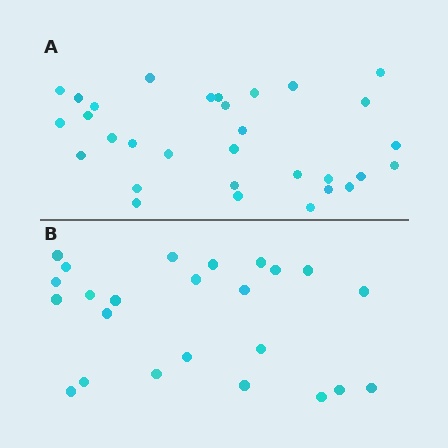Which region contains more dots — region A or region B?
Region A (the top region) has more dots.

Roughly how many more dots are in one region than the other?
Region A has roughly 8 or so more dots than region B.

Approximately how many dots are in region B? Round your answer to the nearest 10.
About 20 dots. (The exact count is 24, which rounds to 20.)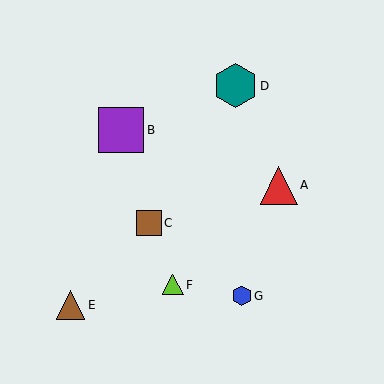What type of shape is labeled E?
Shape E is a brown triangle.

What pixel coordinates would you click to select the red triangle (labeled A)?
Click at (279, 185) to select the red triangle A.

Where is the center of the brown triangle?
The center of the brown triangle is at (71, 305).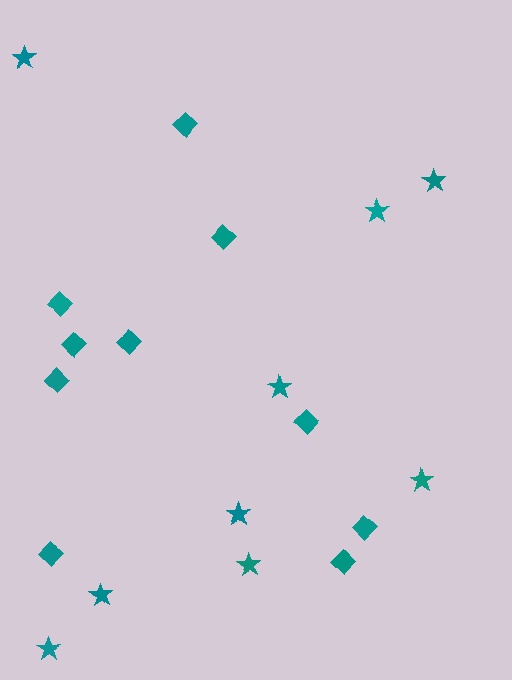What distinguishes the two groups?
There are 2 groups: one group of stars (9) and one group of diamonds (10).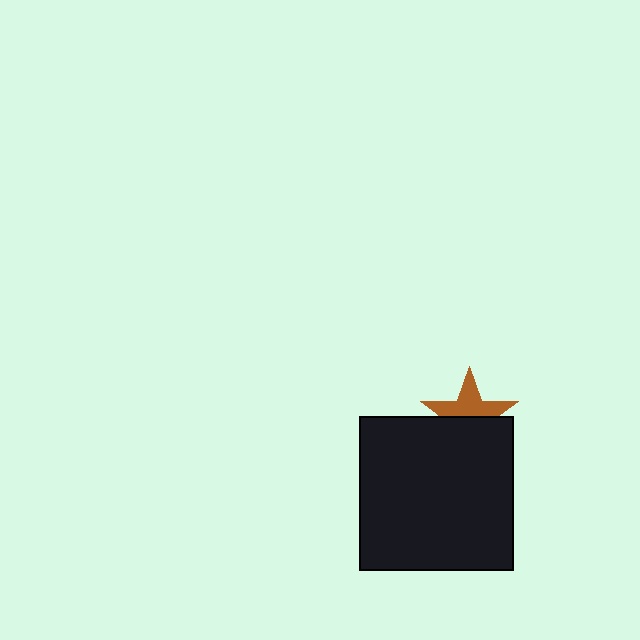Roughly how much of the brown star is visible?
About half of it is visible (roughly 50%).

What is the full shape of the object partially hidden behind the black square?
The partially hidden object is a brown star.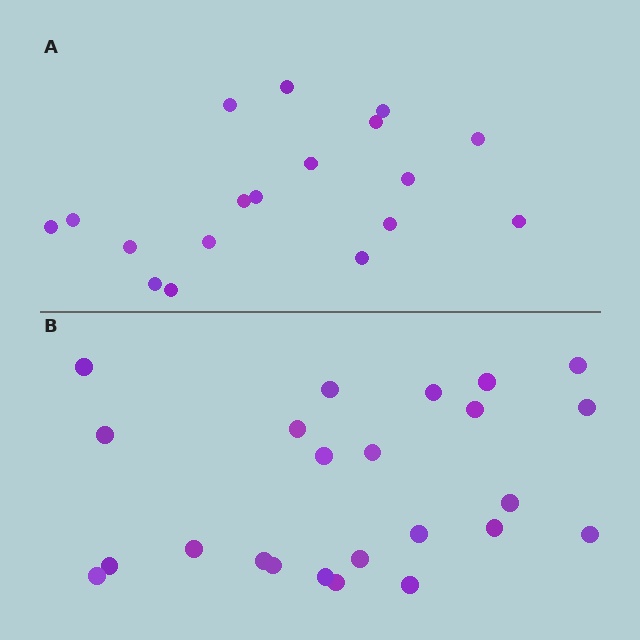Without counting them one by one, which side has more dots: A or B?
Region B (the bottom region) has more dots.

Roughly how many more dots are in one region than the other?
Region B has about 6 more dots than region A.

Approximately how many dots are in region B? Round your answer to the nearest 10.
About 20 dots. (The exact count is 24, which rounds to 20.)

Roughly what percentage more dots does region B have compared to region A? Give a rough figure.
About 35% more.